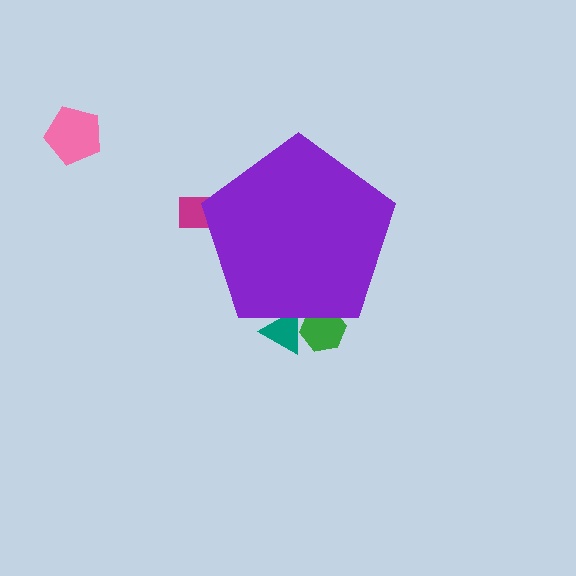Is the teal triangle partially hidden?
Yes, the teal triangle is partially hidden behind the purple pentagon.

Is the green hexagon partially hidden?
Yes, the green hexagon is partially hidden behind the purple pentagon.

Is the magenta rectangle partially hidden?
Yes, the magenta rectangle is partially hidden behind the purple pentagon.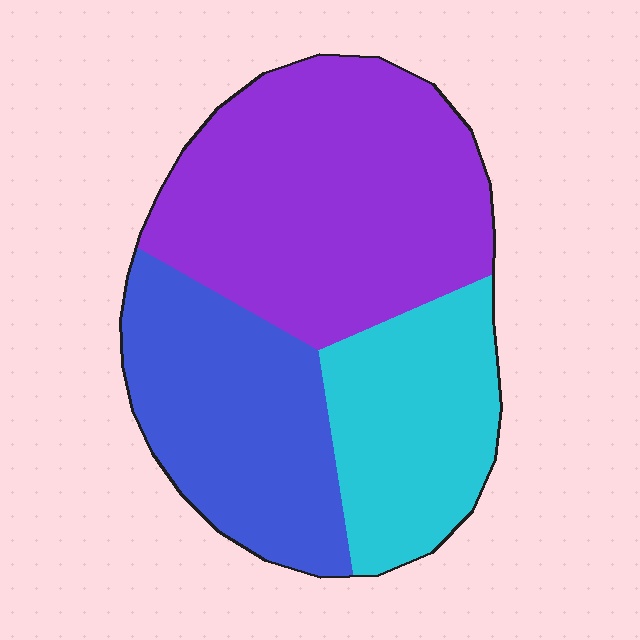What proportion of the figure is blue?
Blue takes up about one third (1/3) of the figure.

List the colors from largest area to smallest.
From largest to smallest: purple, blue, cyan.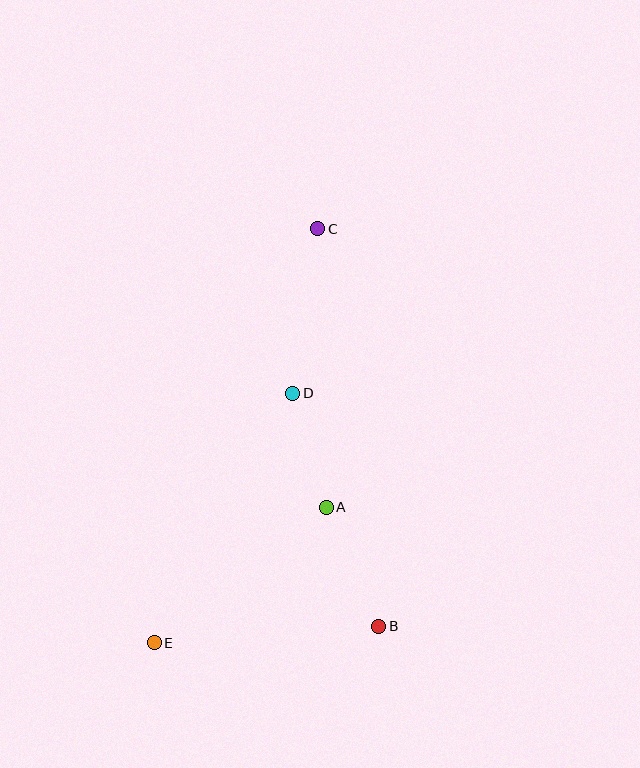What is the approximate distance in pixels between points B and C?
The distance between B and C is approximately 402 pixels.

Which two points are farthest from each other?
Points C and E are farthest from each other.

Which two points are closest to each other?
Points A and D are closest to each other.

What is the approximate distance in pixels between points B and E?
The distance between B and E is approximately 225 pixels.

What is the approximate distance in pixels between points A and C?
The distance between A and C is approximately 278 pixels.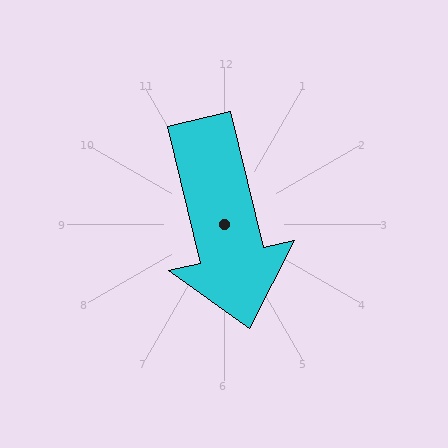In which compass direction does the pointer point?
South.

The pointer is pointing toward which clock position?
Roughly 6 o'clock.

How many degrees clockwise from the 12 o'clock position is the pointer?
Approximately 166 degrees.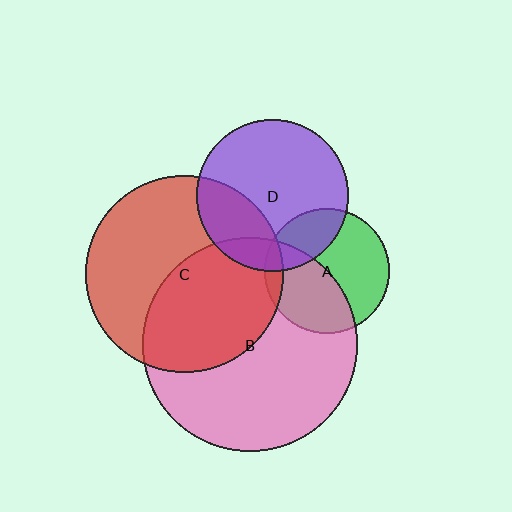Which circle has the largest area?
Circle B (pink).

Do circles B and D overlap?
Yes.